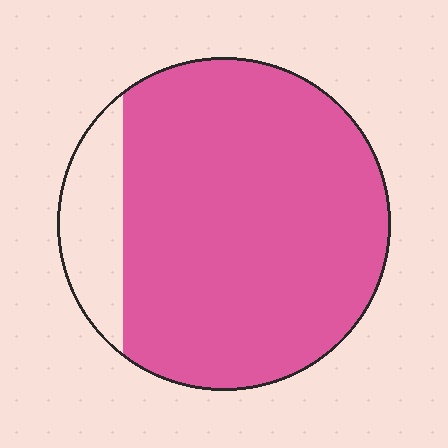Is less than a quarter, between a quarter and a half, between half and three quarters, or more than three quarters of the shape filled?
More than three quarters.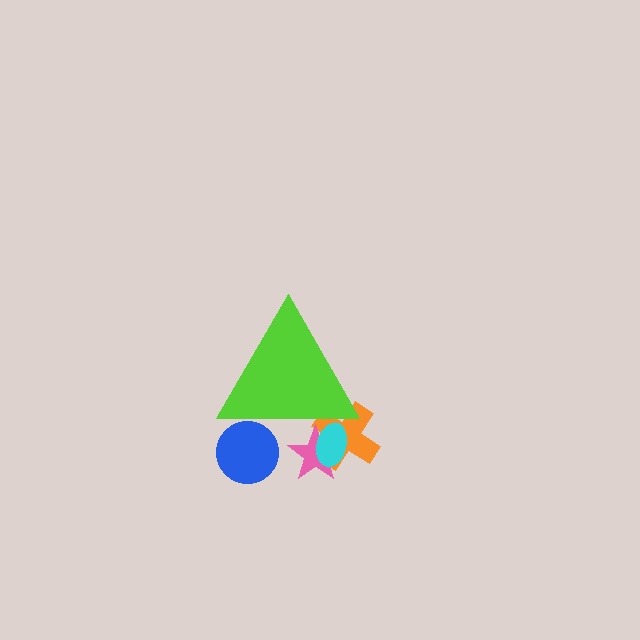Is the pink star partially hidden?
Yes, the pink star is partially hidden behind the lime triangle.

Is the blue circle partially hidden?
Yes, the blue circle is partially hidden behind the lime triangle.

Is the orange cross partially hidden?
Yes, the orange cross is partially hidden behind the lime triangle.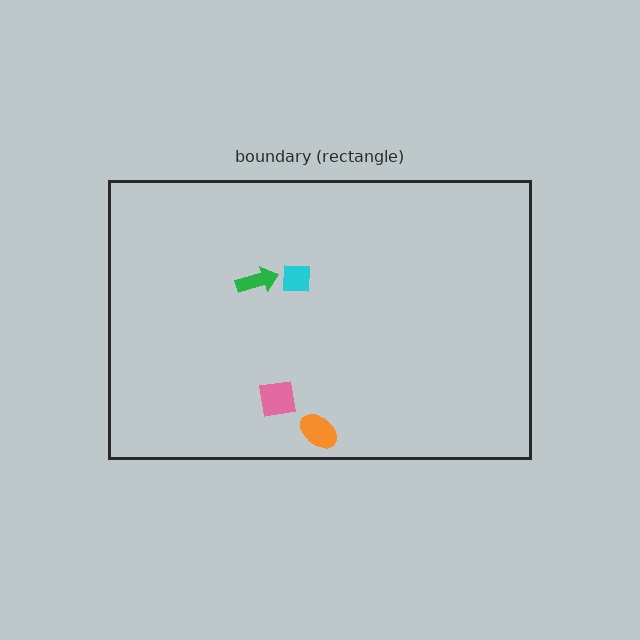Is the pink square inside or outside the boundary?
Inside.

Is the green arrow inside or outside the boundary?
Inside.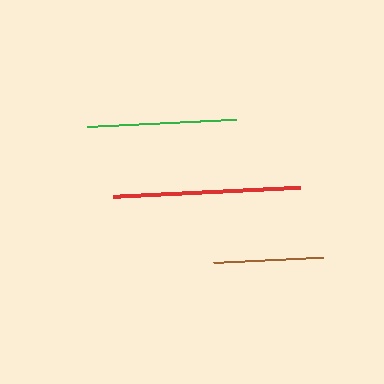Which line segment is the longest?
The red line is the longest at approximately 188 pixels.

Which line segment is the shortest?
The brown line is the shortest at approximately 110 pixels.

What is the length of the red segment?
The red segment is approximately 188 pixels long.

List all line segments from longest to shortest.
From longest to shortest: red, green, brown.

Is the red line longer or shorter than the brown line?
The red line is longer than the brown line.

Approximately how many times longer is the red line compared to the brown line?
The red line is approximately 1.7 times the length of the brown line.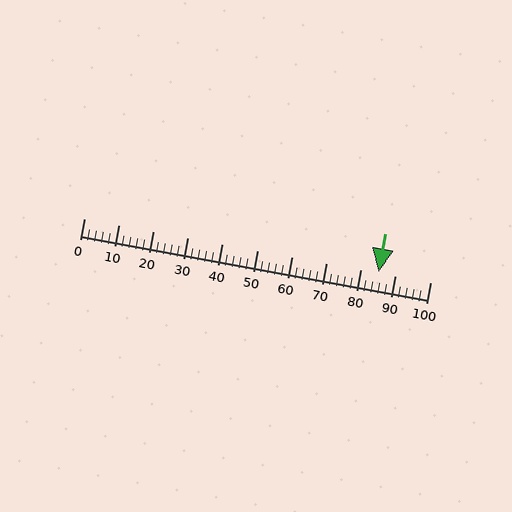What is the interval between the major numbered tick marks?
The major tick marks are spaced 10 units apart.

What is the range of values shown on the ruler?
The ruler shows values from 0 to 100.